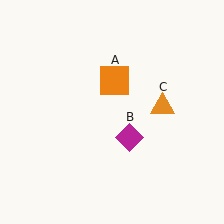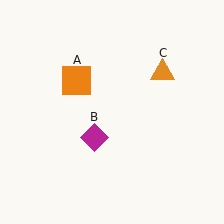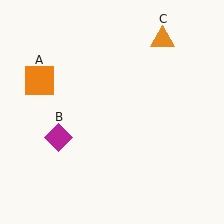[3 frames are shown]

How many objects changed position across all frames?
3 objects changed position: orange square (object A), magenta diamond (object B), orange triangle (object C).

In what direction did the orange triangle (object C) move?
The orange triangle (object C) moved up.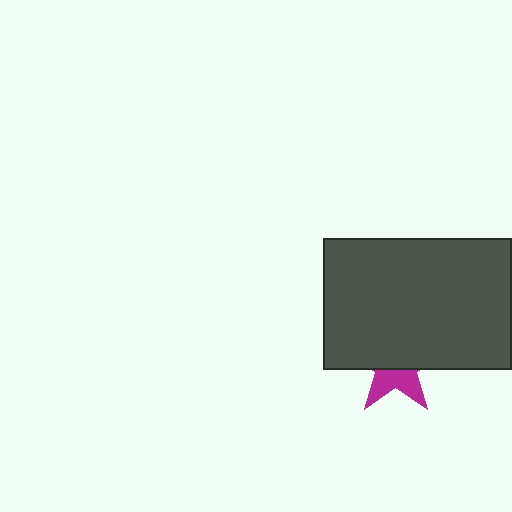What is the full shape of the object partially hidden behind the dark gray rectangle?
The partially hidden object is a magenta star.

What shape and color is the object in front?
The object in front is a dark gray rectangle.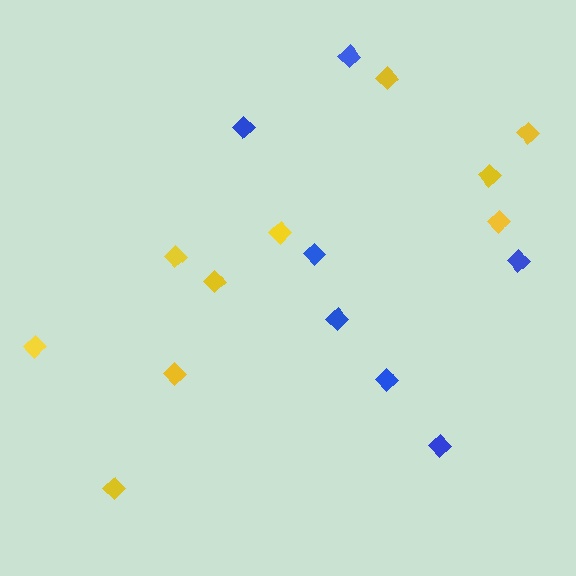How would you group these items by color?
There are 2 groups: one group of yellow diamonds (10) and one group of blue diamonds (7).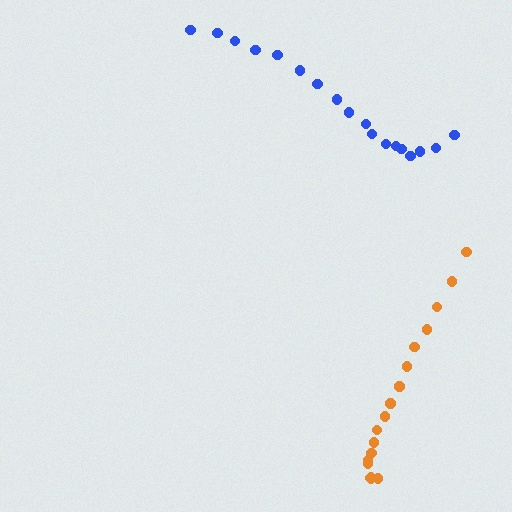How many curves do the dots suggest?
There are 2 distinct paths.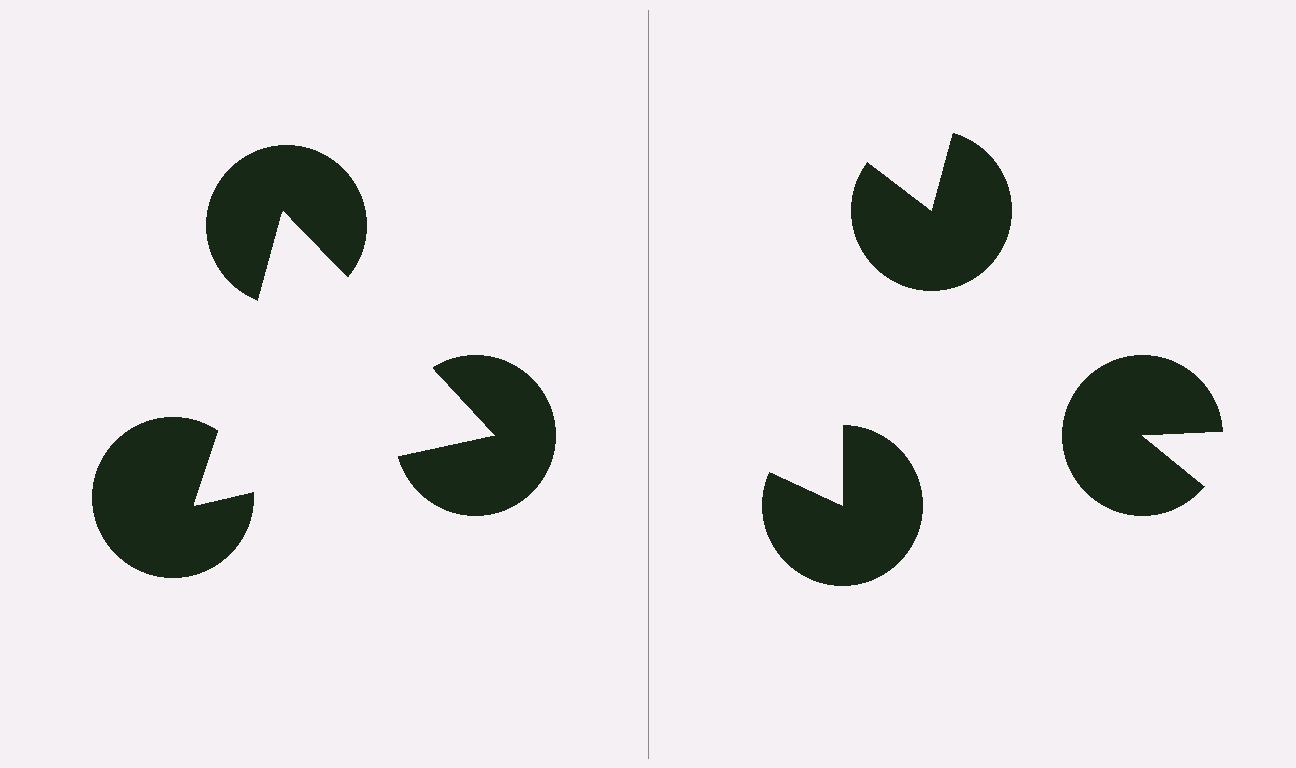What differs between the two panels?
The pac-man discs are positioned identically on both sides; only the wedge orientations differ. On the left they align to a triangle; on the right they are misaligned.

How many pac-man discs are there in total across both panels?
6 — 3 on each side.